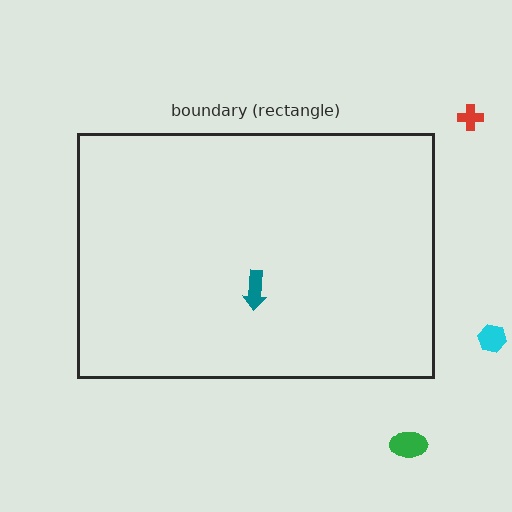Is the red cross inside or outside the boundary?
Outside.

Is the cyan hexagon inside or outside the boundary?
Outside.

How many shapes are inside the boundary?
1 inside, 3 outside.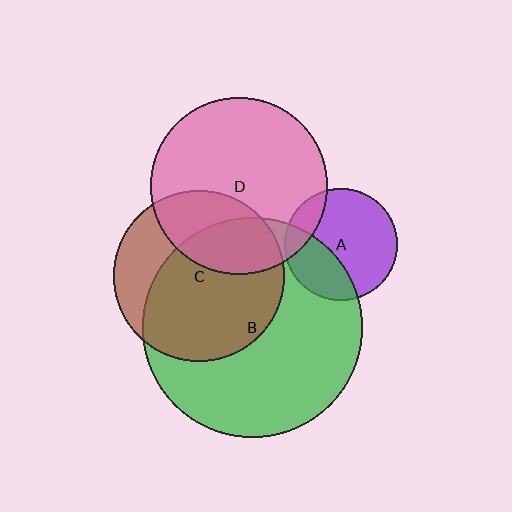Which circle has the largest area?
Circle B (green).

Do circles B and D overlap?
Yes.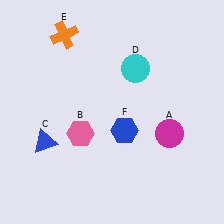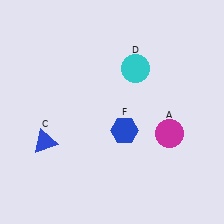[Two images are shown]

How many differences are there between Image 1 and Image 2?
There are 2 differences between the two images.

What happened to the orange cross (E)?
The orange cross (E) was removed in Image 2. It was in the top-left area of Image 1.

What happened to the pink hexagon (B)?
The pink hexagon (B) was removed in Image 2. It was in the bottom-left area of Image 1.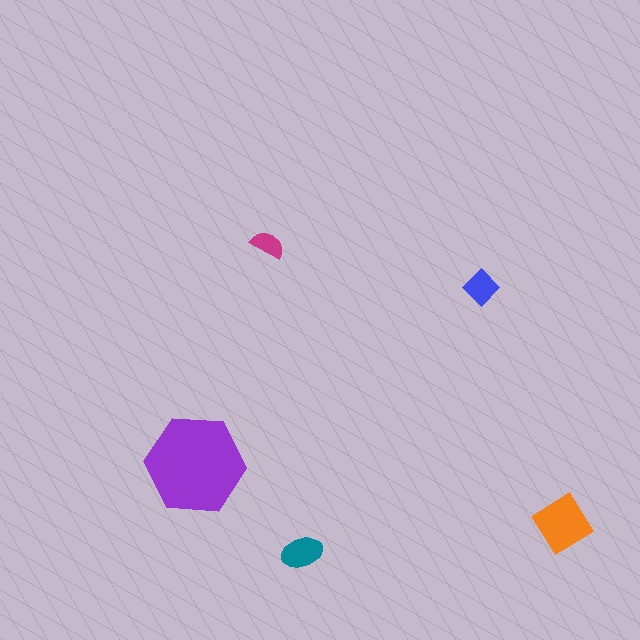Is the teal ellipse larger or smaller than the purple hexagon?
Smaller.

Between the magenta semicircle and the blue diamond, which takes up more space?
The blue diamond.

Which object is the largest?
The purple hexagon.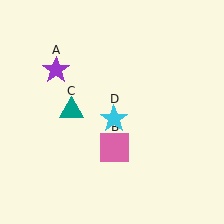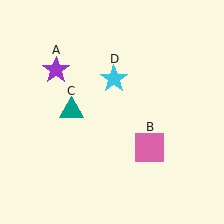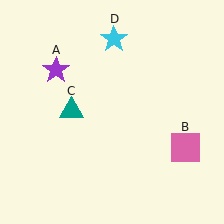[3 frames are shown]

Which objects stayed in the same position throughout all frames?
Purple star (object A) and teal triangle (object C) remained stationary.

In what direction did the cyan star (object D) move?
The cyan star (object D) moved up.